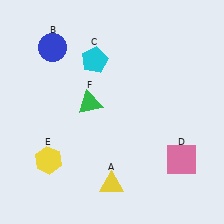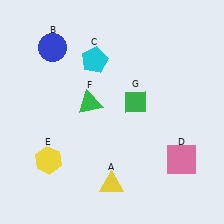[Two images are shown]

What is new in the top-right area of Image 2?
A green diamond (G) was added in the top-right area of Image 2.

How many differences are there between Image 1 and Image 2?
There is 1 difference between the two images.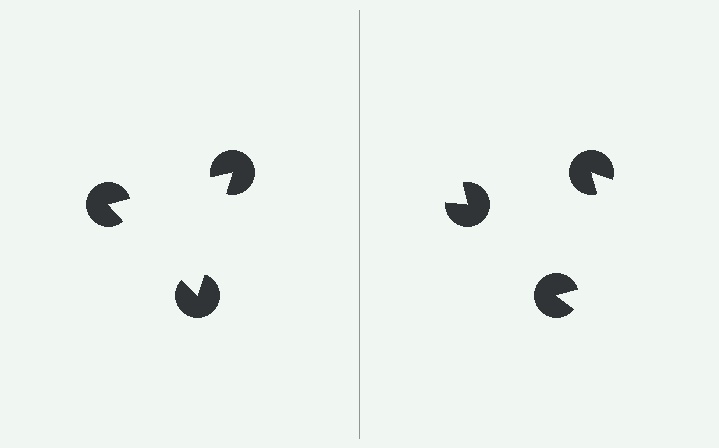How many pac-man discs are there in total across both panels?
6 — 3 on each side.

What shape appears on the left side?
An illusory triangle.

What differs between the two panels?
The pac-man discs are positioned identically on both sides; only the wedge orientations differ. On the left they align to a triangle; on the right they are misaligned.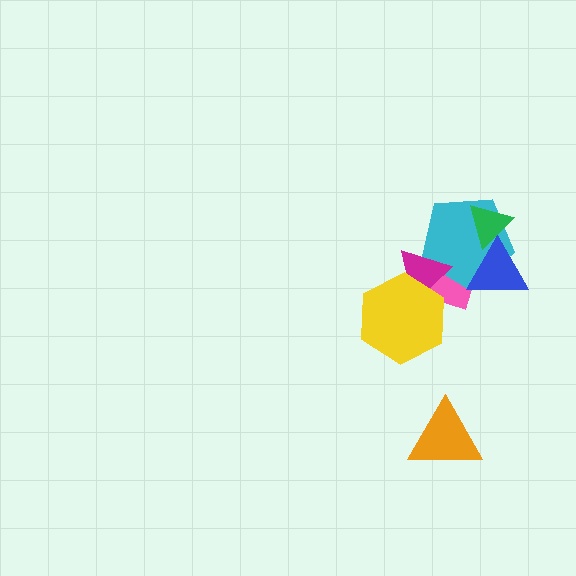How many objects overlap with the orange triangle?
0 objects overlap with the orange triangle.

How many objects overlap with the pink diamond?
4 objects overlap with the pink diamond.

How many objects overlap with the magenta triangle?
3 objects overlap with the magenta triangle.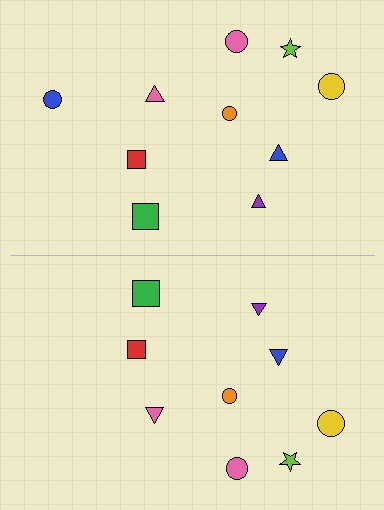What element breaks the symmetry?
A blue circle is missing from the bottom side.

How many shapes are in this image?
There are 19 shapes in this image.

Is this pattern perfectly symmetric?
No, the pattern is not perfectly symmetric. A blue circle is missing from the bottom side.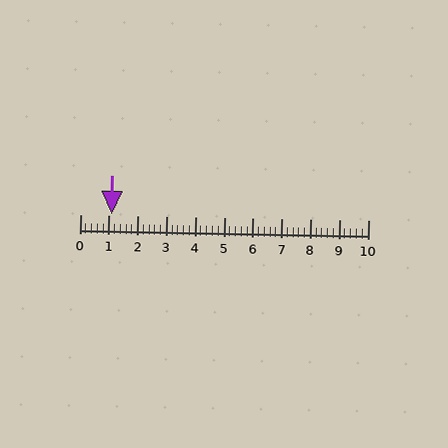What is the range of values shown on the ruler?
The ruler shows values from 0 to 10.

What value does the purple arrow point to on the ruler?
The purple arrow points to approximately 1.1.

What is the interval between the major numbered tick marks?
The major tick marks are spaced 1 units apart.